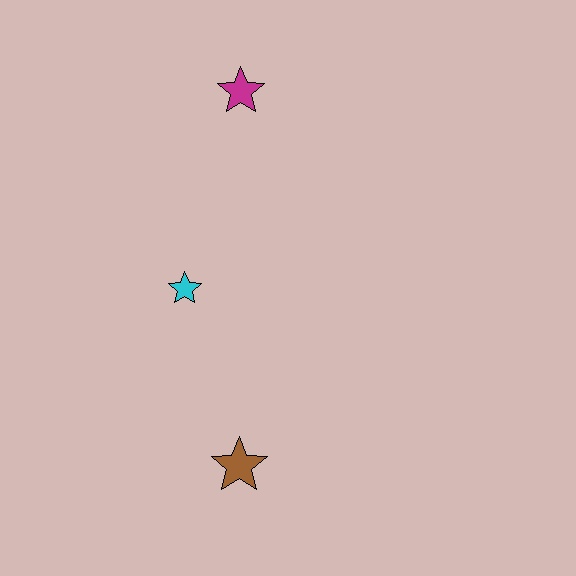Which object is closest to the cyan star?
The brown star is closest to the cyan star.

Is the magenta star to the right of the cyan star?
Yes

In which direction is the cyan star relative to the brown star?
The cyan star is above the brown star.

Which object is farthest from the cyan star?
The magenta star is farthest from the cyan star.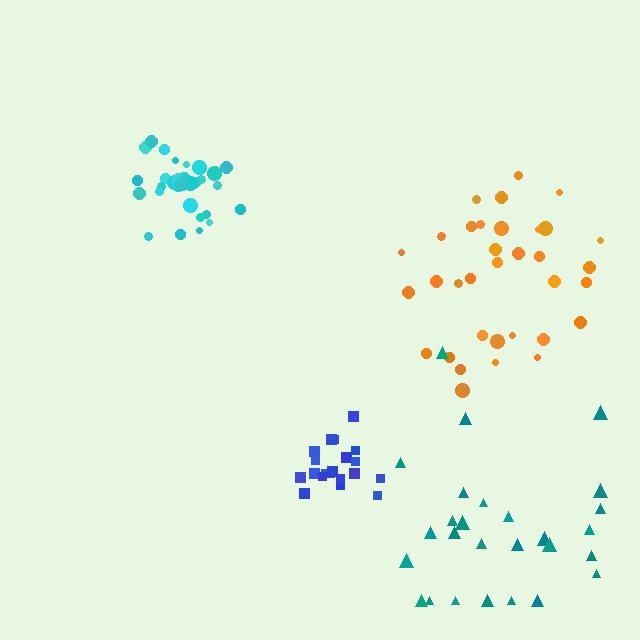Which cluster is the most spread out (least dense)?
Teal.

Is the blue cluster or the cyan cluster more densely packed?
Cyan.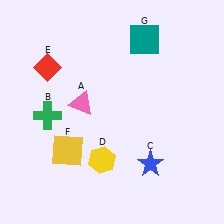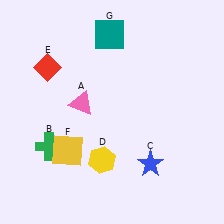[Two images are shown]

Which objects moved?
The objects that moved are: the green cross (B), the teal square (G).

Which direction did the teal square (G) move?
The teal square (G) moved left.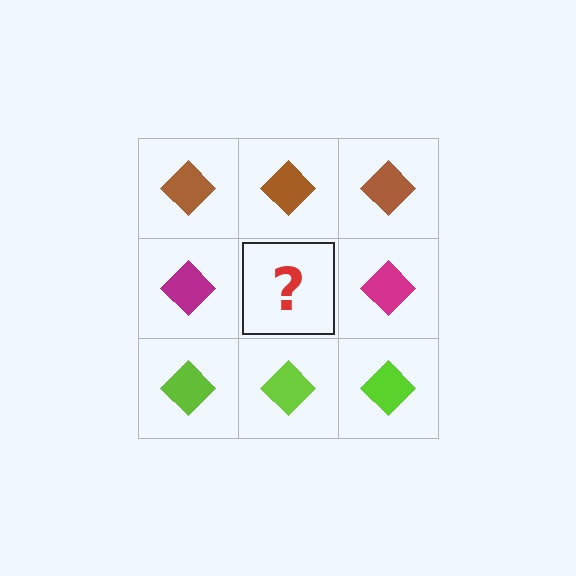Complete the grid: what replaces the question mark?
The question mark should be replaced with a magenta diamond.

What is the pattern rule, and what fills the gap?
The rule is that each row has a consistent color. The gap should be filled with a magenta diamond.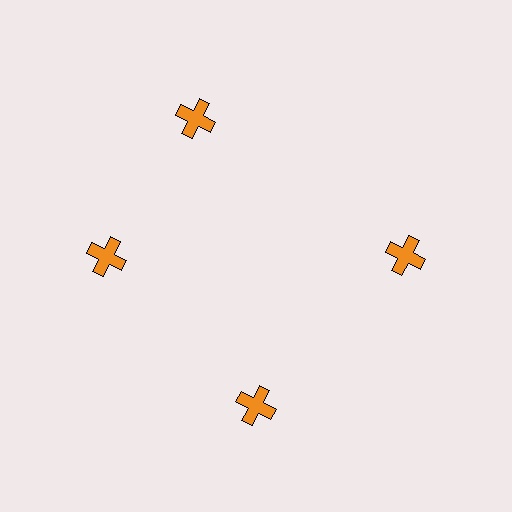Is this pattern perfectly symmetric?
No. The 4 orange crosses are arranged in a ring, but one element near the 12 o'clock position is rotated out of alignment along the ring, breaking the 4-fold rotational symmetry.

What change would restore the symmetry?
The symmetry would be restored by rotating it back into even spacing with its neighbors so that all 4 crosses sit at equal angles and equal distance from the center.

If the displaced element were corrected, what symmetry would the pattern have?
It would have 4-fold rotational symmetry — the pattern would map onto itself every 90 degrees.